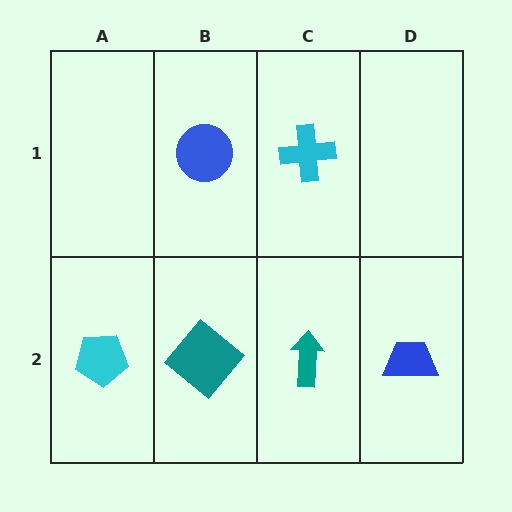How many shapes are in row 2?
4 shapes.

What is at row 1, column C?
A cyan cross.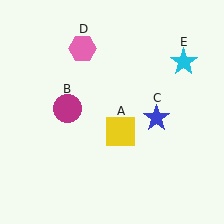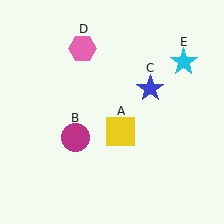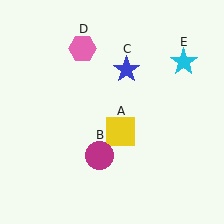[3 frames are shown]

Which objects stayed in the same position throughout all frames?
Yellow square (object A) and pink hexagon (object D) and cyan star (object E) remained stationary.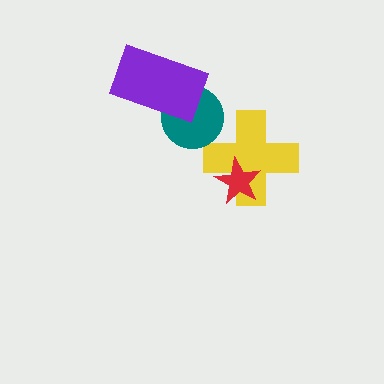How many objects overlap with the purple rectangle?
1 object overlaps with the purple rectangle.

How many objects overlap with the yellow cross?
1 object overlaps with the yellow cross.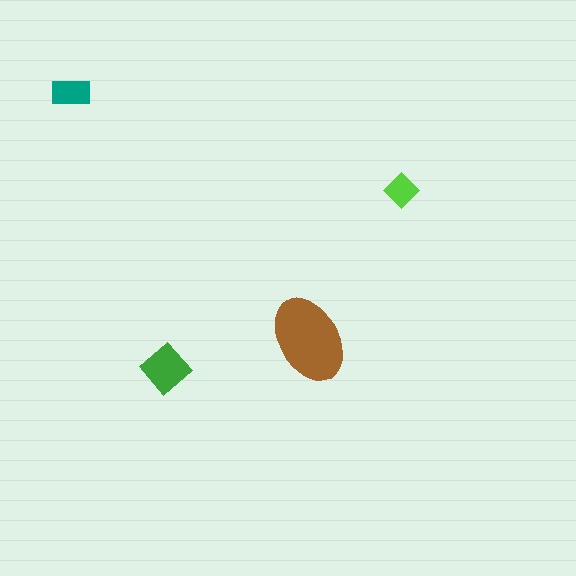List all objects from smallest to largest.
The lime diamond, the teal rectangle, the green diamond, the brown ellipse.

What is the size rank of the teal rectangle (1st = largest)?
3rd.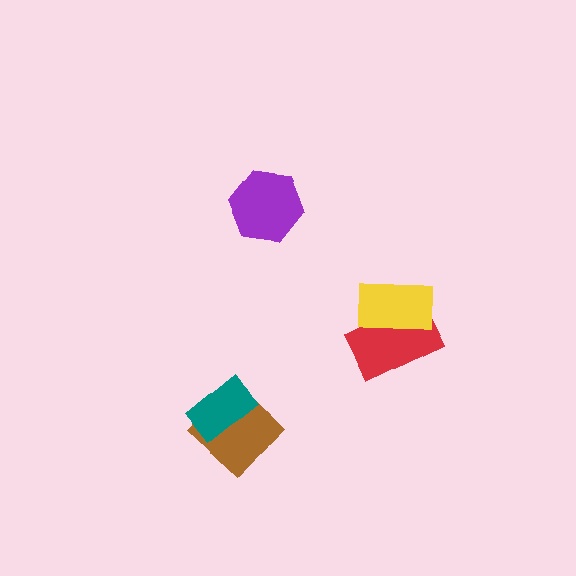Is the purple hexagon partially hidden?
No, no other shape covers it.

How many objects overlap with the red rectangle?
1 object overlaps with the red rectangle.